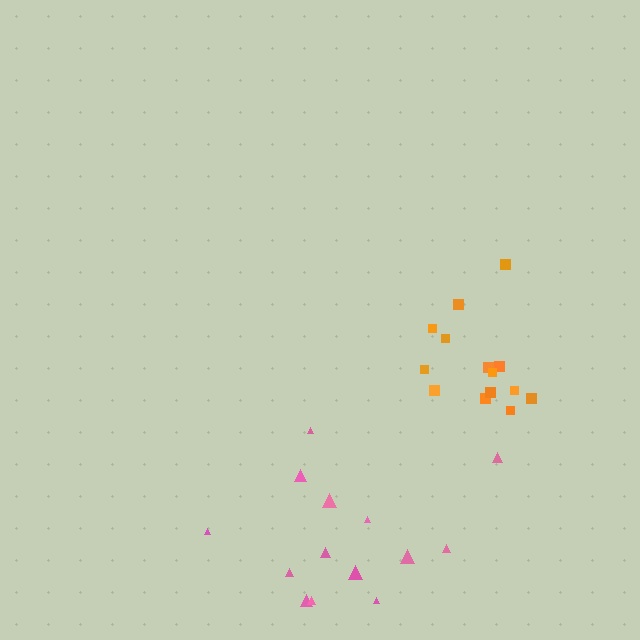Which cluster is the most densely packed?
Orange.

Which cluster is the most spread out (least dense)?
Pink.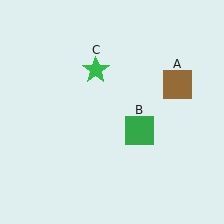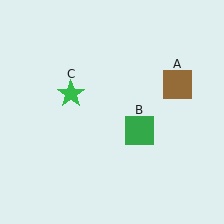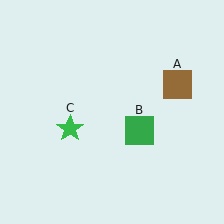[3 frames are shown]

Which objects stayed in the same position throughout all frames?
Brown square (object A) and green square (object B) remained stationary.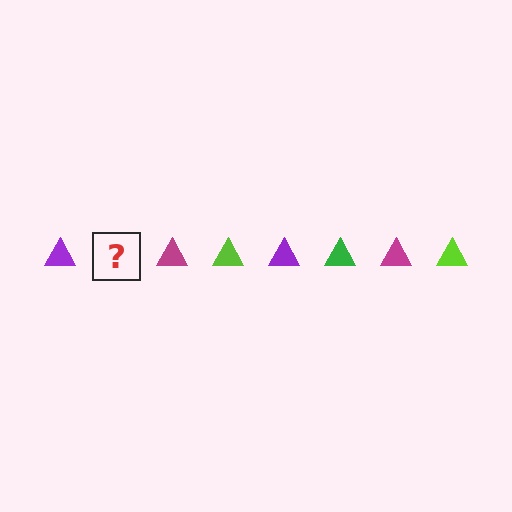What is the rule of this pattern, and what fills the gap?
The rule is that the pattern cycles through purple, green, magenta, lime triangles. The gap should be filled with a green triangle.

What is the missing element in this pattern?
The missing element is a green triangle.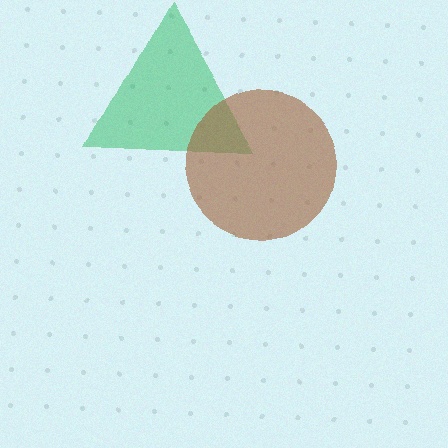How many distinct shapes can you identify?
There are 2 distinct shapes: a green triangle, a brown circle.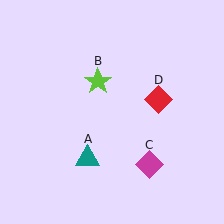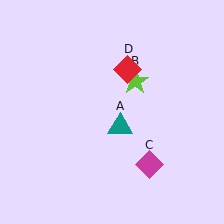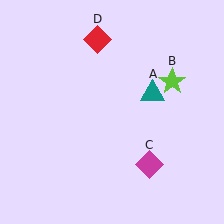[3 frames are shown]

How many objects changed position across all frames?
3 objects changed position: teal triangle (object A), lime star (object B), red diamond (object D).